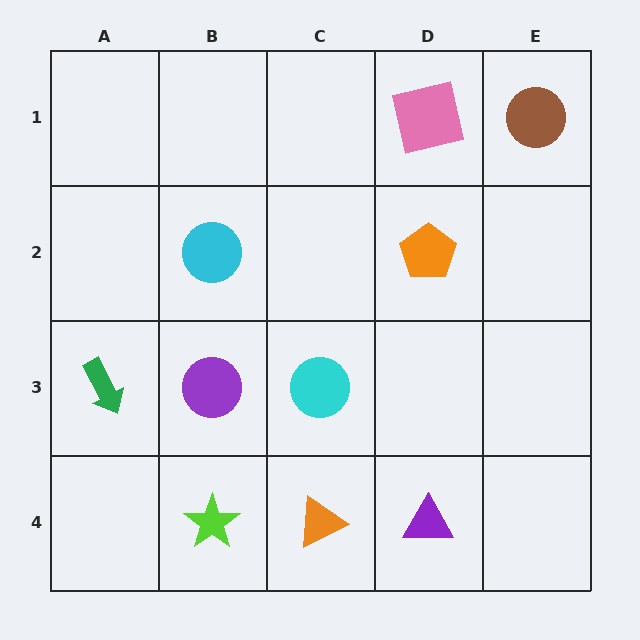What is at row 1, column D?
A pink square.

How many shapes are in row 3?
3 shapes.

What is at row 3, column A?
A green arrow.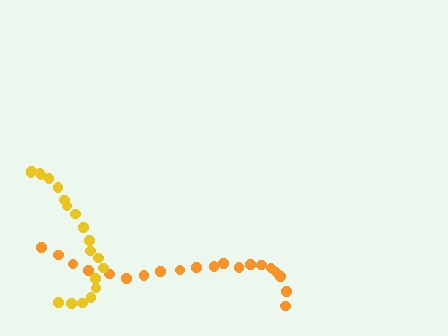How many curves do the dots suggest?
There are 2 distinct paths.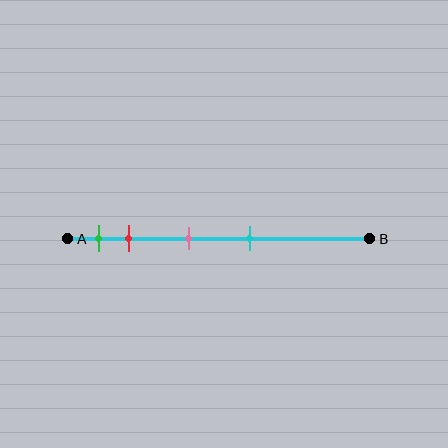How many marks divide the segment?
There are 4 marks dividing the segment.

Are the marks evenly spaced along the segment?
No, the marks are not evenly spaced.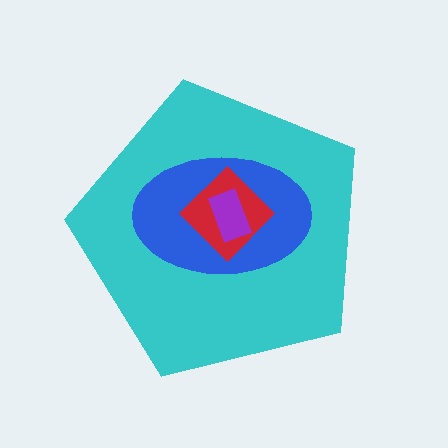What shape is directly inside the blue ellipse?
The red diamond.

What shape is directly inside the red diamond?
The purple rectangle.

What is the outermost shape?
The cyan pentagon.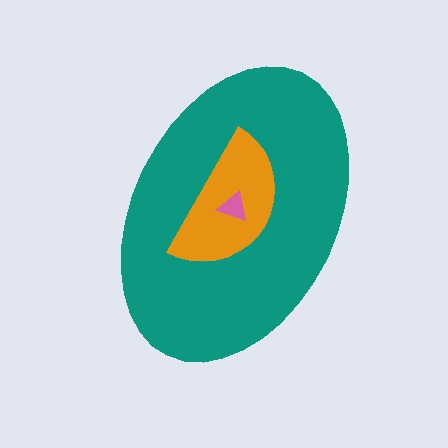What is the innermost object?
The pink triangle.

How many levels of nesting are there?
3.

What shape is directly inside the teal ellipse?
The orange semicircle.